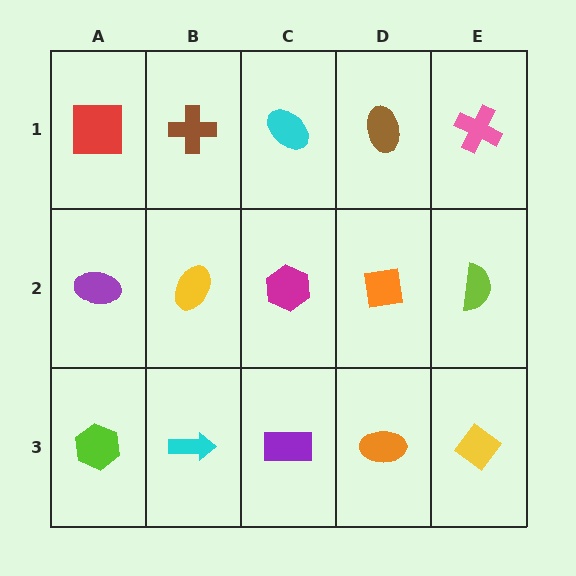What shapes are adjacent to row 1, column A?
A purple ellipse (row 2, column A), a brown cross (row 1, column B).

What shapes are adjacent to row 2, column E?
A pink cross (row 1, column E), a yellow diamond (row 3, column E), an orange square (row 2, column D).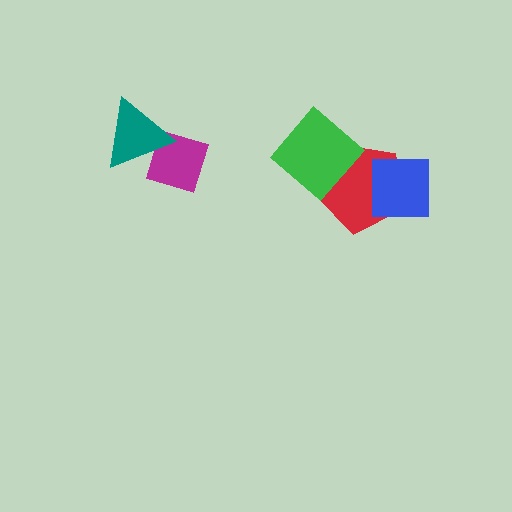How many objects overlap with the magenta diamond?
1 object overlaps with the magenta diamond.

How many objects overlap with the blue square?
1 object overlaps with the blue square.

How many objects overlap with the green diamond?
1 object overlaps with the green diamond.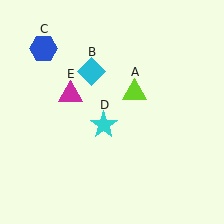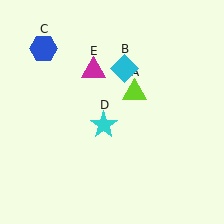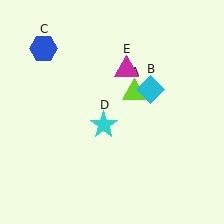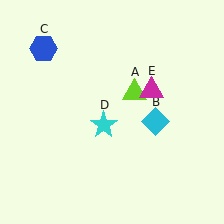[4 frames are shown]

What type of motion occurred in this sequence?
The cyan diamond (object B), magenta triangle (object E) rotated clockwise around the center of the scene.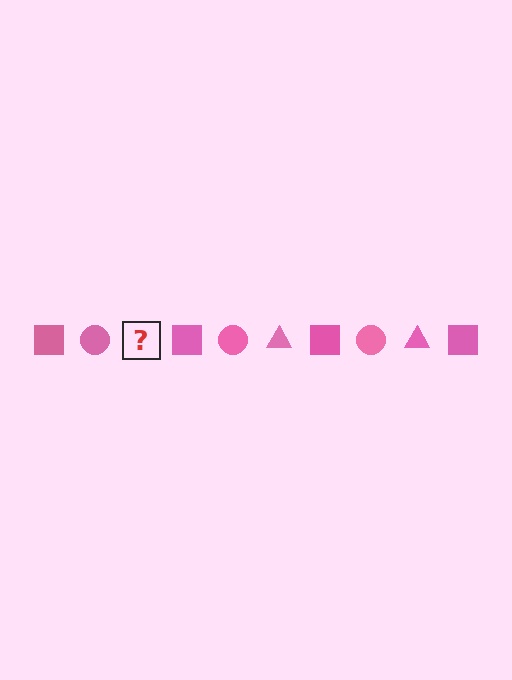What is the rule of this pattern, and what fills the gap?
The rule is that the pattern cycles through square, circle, triangle shapes in pink. The gap should be filled with a pink triangle.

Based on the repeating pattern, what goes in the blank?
The blank should be a pink triangle.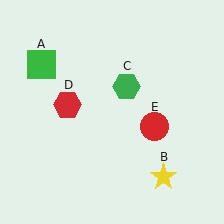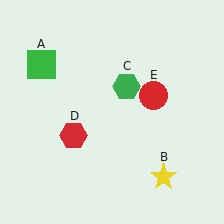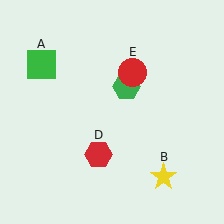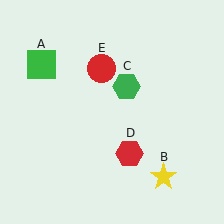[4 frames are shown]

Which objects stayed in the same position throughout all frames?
Green square (object A) and yellow star (object B) and green hexagon (object C) remained stationary.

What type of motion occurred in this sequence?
The red hexagon (object D), red circle (object E) rotated counterclockwise around the center of the scene.